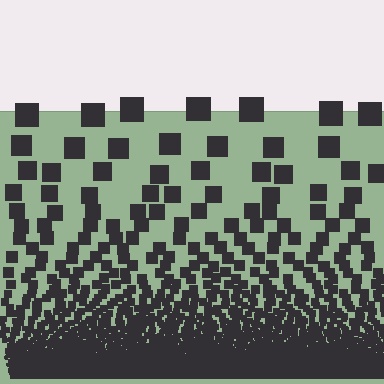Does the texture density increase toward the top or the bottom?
Density increases toward the bottom.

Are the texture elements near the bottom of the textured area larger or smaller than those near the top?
Smaller. The gradient is inverted — elements near the bottom are smaller and denser.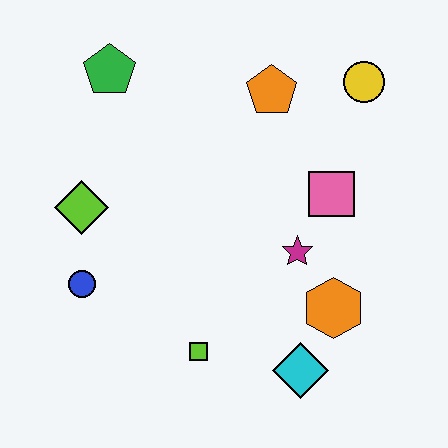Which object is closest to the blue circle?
The lime diamond is closest to the blue circle.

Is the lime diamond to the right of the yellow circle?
No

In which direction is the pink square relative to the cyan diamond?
The pink square is above the cyan diamond.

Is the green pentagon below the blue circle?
No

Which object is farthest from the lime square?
The yellow circle is farthest from the lime square.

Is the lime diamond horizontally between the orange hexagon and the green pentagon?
No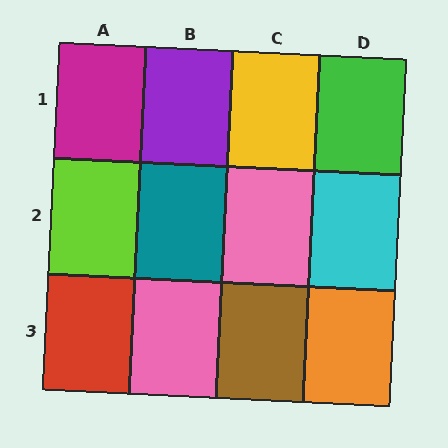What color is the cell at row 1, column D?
Green.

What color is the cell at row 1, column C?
Yellow.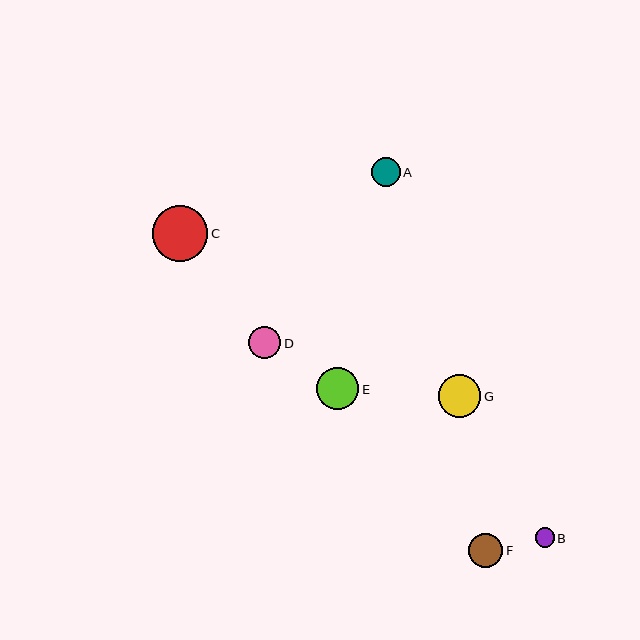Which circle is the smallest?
Circle B is the smallest with a size of approximately 19 pixels.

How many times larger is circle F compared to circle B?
Circle F is approximately 1.8 times the size of circle B.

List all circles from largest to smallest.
From largest to smallest: C, G, E, F, D, A, B.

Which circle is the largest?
Circle C is the largest with a size of approximately 55 pixels.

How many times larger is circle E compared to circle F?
Circle E is approximately 1.2 times the size of circle F.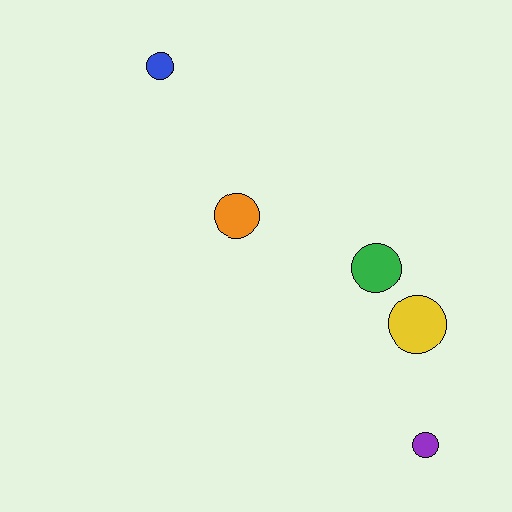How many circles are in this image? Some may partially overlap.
There are 5 circles.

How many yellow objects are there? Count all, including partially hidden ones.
There is 1 yellow object.